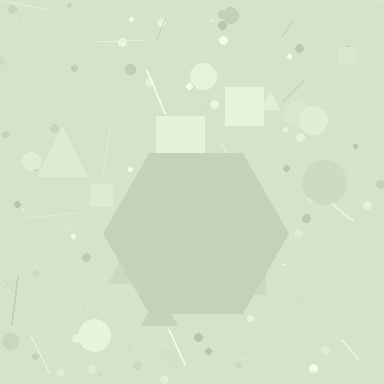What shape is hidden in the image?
A hexagon is hidden in the image.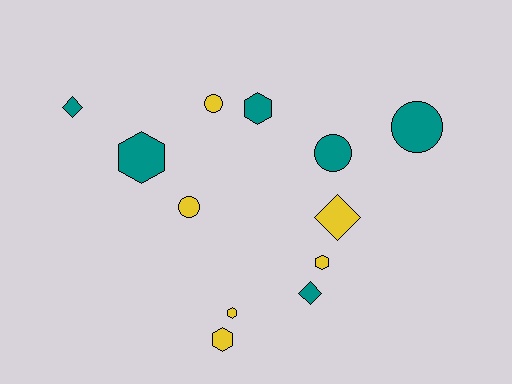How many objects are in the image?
There are 12 objects.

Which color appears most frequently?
Yellow, with 6 objects.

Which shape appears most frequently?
Hexagon, with 5 objects.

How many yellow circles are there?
There are 2 yellow circles.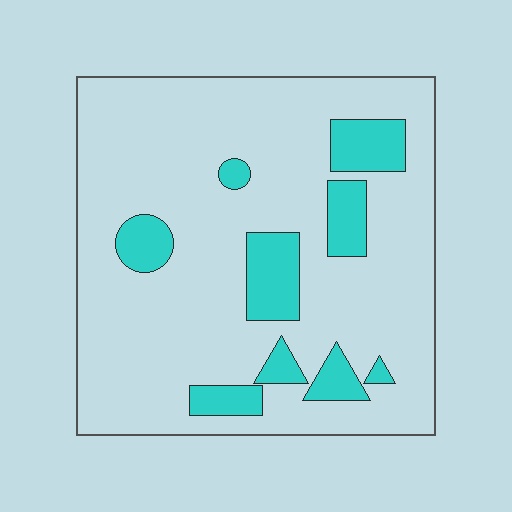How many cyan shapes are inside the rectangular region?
9.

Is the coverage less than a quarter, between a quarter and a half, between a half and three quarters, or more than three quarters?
Less than a quarter.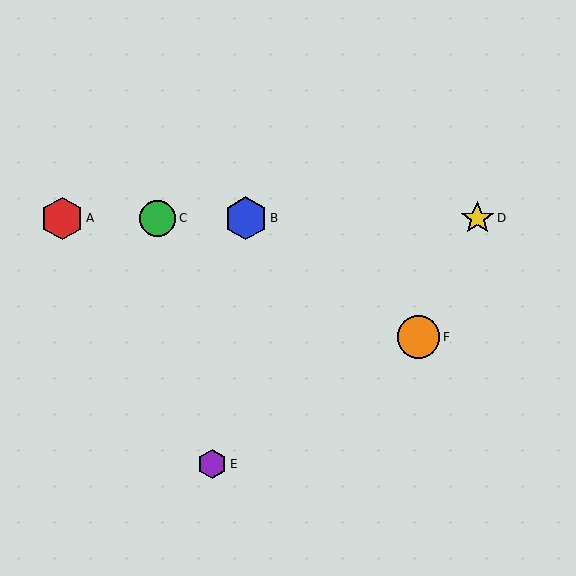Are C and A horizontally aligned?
Yes, both are at y≈218.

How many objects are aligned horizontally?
4 objects (A, B, C, D) are aligned horizontally.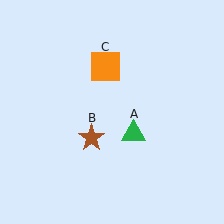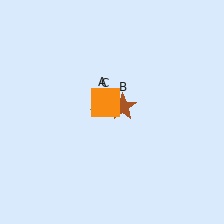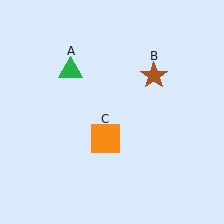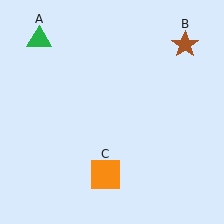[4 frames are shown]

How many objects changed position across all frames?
3 objects changed position: green triangle (object A), brown star (object B), orange square (object C).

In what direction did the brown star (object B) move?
The brown star (object B) moved up and to the right.